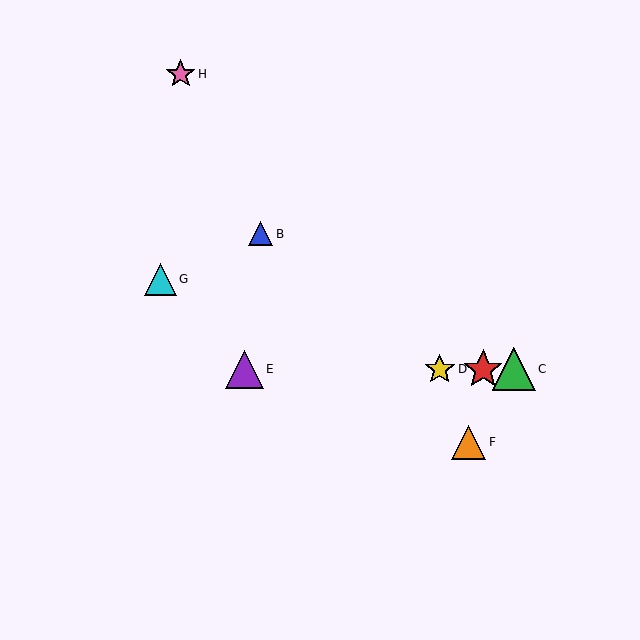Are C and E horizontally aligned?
Yes, both are at y≈369.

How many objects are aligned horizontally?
4 objects (A, C, D, E) are aligned horizontally.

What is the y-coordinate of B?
Object B is at y≈234.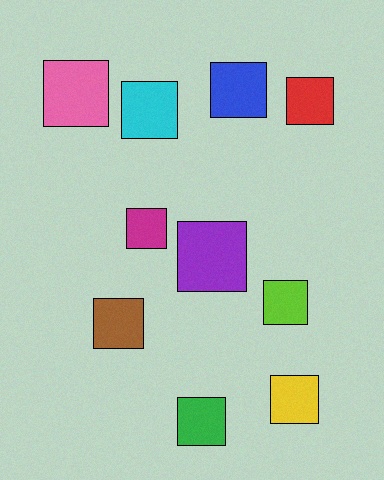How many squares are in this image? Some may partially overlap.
There are 10 squares.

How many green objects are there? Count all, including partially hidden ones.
There is 1 green object.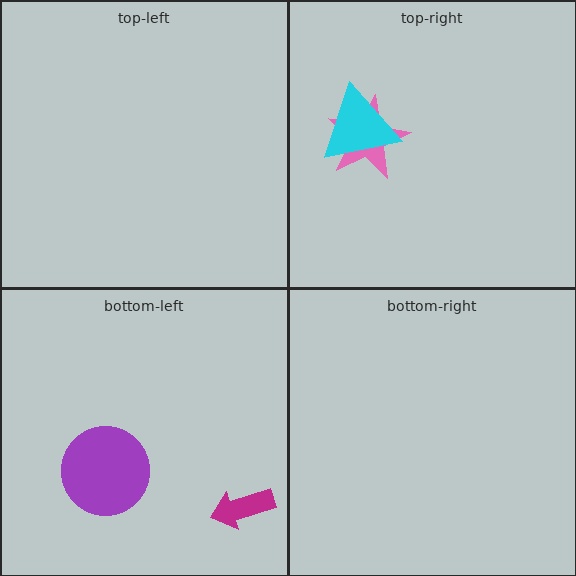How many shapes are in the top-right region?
2.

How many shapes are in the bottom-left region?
2.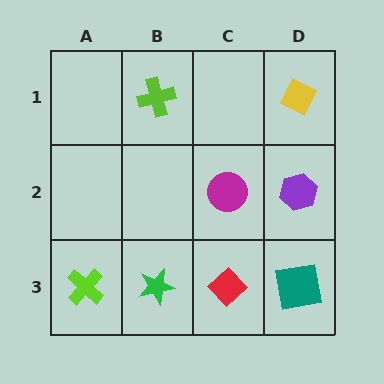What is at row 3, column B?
A green star.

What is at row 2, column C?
A magenta circle.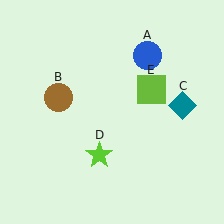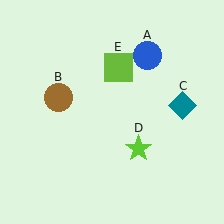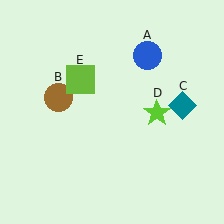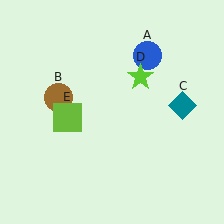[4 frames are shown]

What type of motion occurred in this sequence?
The lime star (object D), lime square (object E) rotated counterclockwise around the center of the scene.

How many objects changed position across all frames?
2 objects changed position: lime star (object D), lime square (object E).